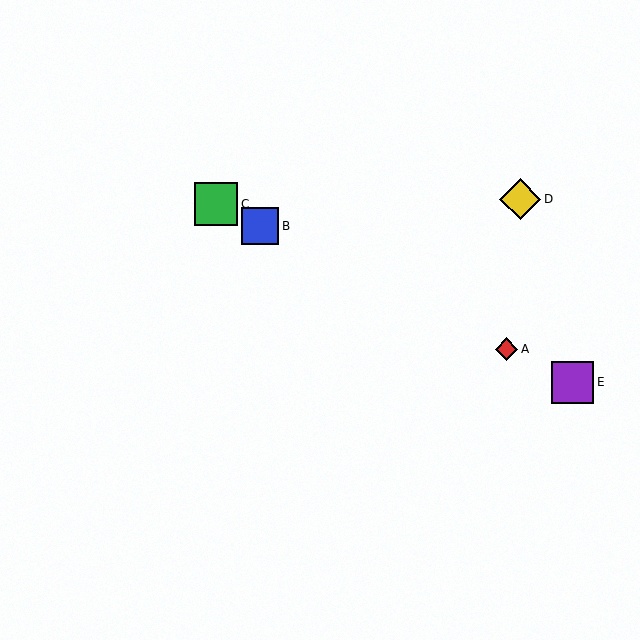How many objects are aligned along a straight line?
4 objects (A, B, C, E) are aligned along a straight line.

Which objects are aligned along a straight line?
Objects A, B, C, E are aligned along a straight line.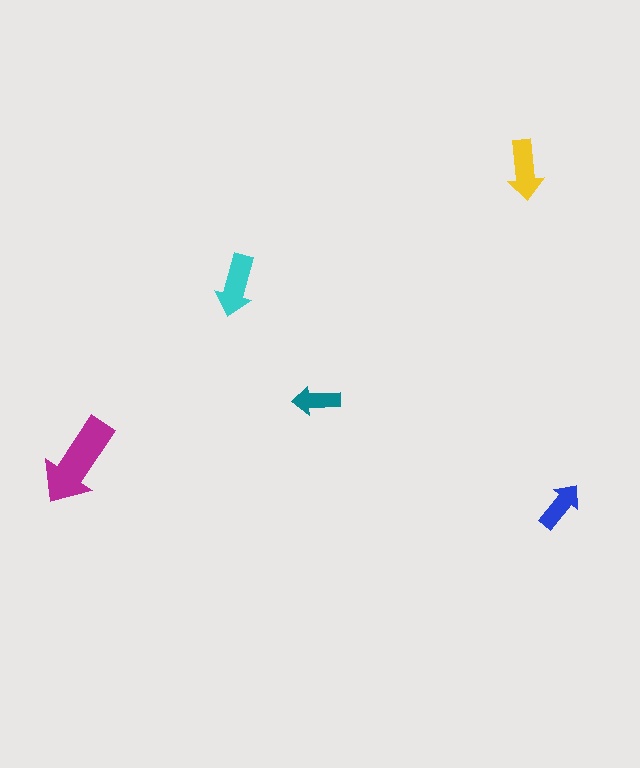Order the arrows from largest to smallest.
the magenta one, the cyan one, the yellow one, the blue one, the teal one.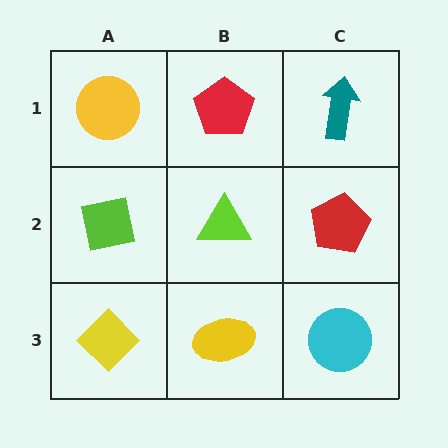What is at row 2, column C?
A red pentagon.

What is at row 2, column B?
A lime triangle.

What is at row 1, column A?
A yellow circle.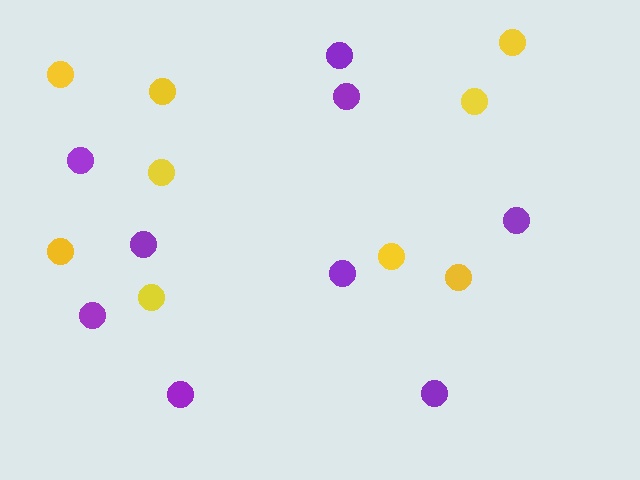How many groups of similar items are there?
There are 2 groups: one group of purple circles (9) and one group of yellow circles (9).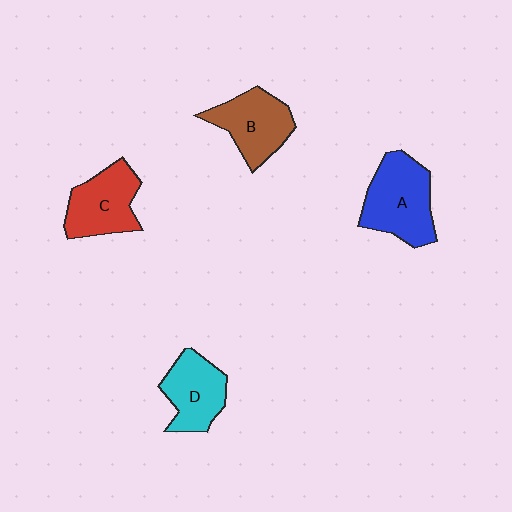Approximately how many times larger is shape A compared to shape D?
Approximately 1.3 times.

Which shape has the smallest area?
Shape D (cyan).